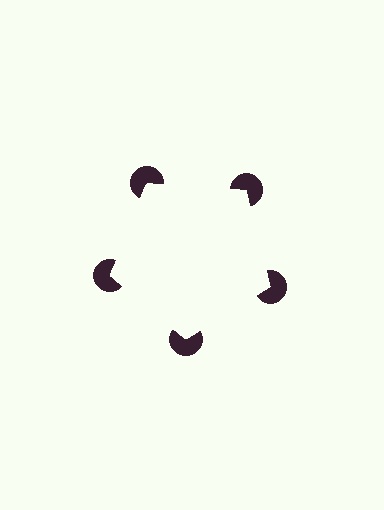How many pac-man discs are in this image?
There are 5 — one at each vertex of the illusory pentagon.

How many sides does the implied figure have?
5 sides.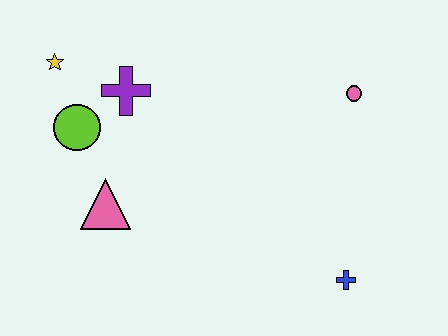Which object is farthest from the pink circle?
The yellow star is farthest from the pink circle.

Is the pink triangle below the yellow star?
Yes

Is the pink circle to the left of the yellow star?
No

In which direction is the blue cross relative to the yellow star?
The blue cross is to the right of the yellow star.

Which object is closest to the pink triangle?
The lime circle is closest to the pink triangle.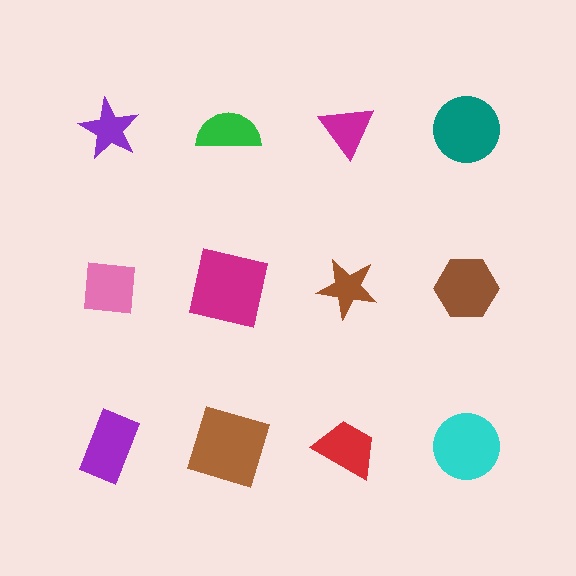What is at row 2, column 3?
A brown star.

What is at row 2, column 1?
A pink square.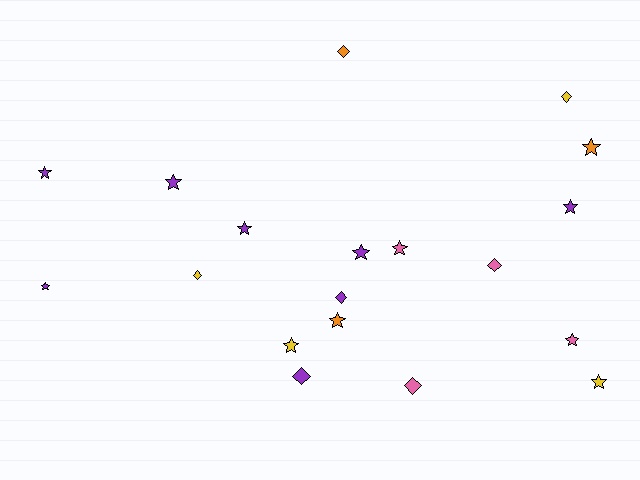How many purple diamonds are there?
There are 2 purple diamonds.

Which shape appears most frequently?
Star, with 12 objects.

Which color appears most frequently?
Purple, with 8 objects.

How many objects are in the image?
There are 19 objects.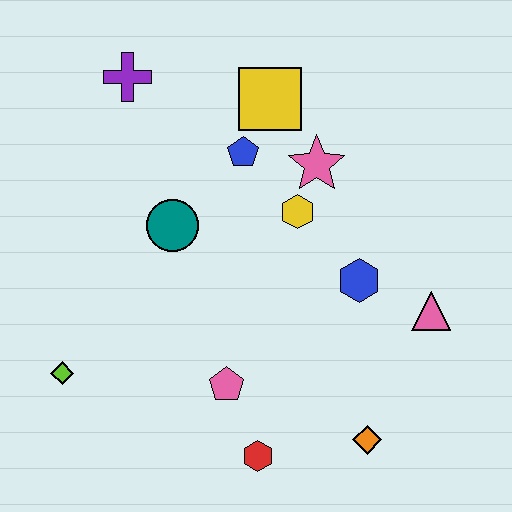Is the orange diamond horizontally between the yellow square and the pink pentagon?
No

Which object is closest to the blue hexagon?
The pink triangle is closest to the blue hexagon.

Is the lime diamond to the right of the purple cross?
No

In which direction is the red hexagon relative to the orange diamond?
The red hexagon is to the left of the orange diamond.